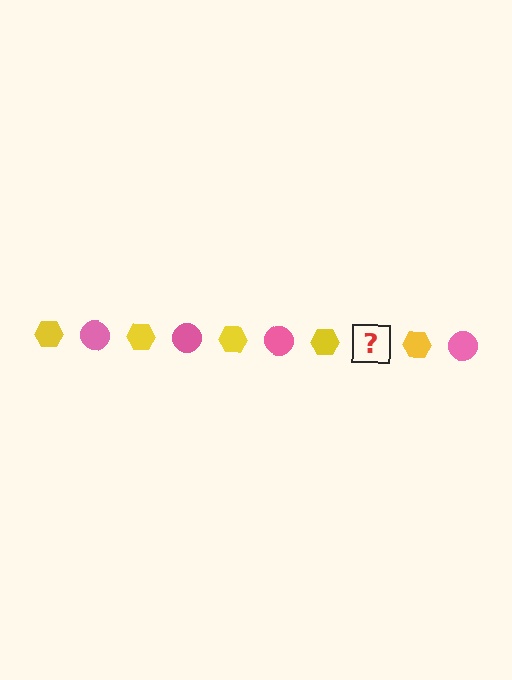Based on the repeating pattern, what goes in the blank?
The blank should be a pink circle.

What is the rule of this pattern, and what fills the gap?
The rule is that the pattern alternates between yellow hexagon and pink circle. The gap should be filled with a pink circle.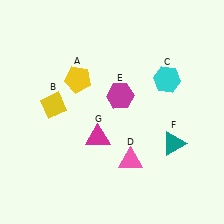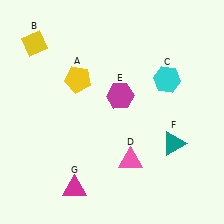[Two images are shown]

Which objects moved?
The objects that moved are: the yellow diamond (B), the magenta triangle (G).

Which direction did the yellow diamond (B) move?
The yellow diamond (B) moved up.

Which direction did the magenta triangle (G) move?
The magenta triangle (G) moved down.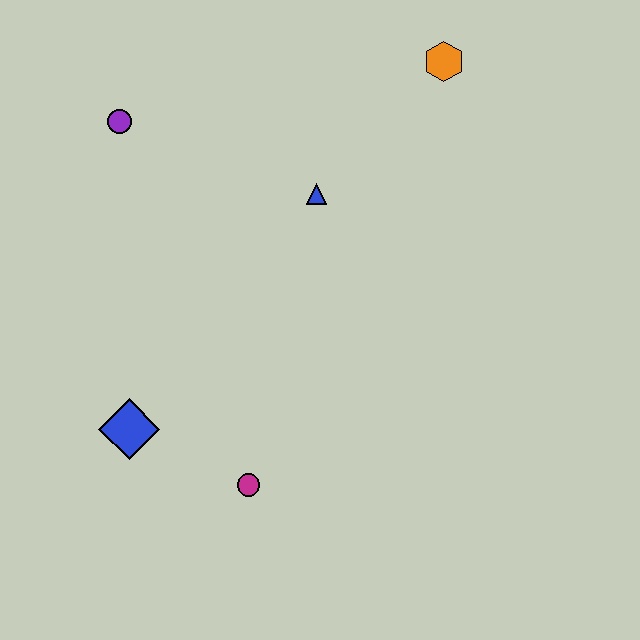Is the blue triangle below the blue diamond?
No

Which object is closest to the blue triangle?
The orange hexagon is closest to the blue triangle.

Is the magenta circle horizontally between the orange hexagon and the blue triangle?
No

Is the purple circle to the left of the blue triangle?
Yes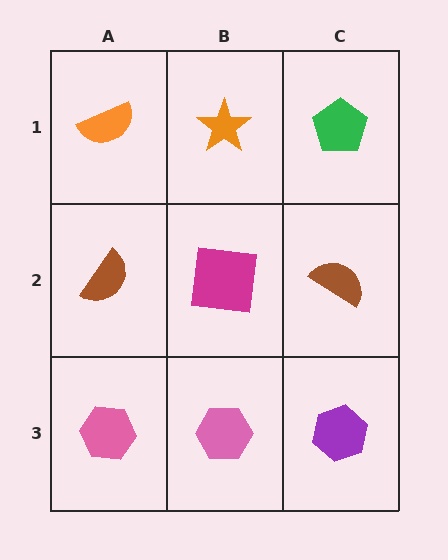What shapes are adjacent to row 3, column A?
A brown semicircle (row 2, column A), a pink hexagon (row 3, column B).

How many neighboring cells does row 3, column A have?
2.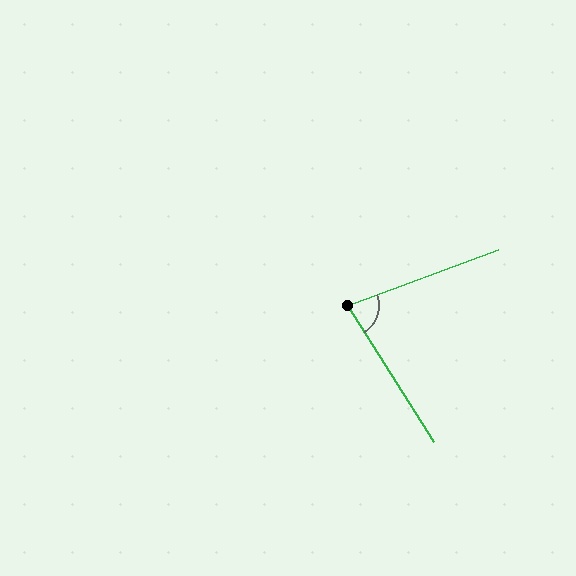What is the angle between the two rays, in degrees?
Approximately 78 degrees.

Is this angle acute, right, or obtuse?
It is acute.